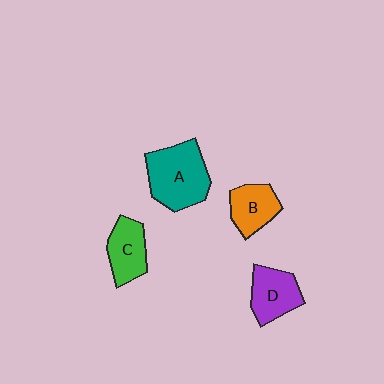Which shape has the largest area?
Shape A (teal).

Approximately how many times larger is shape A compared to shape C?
Approximately 1.6 times.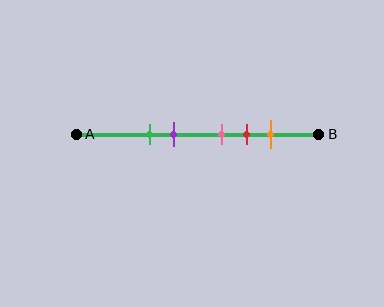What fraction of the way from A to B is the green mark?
The green mark is approximately 30% (0.3) of the way from A to B.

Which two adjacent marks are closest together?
The pink and red marks are the closest adjacent pair.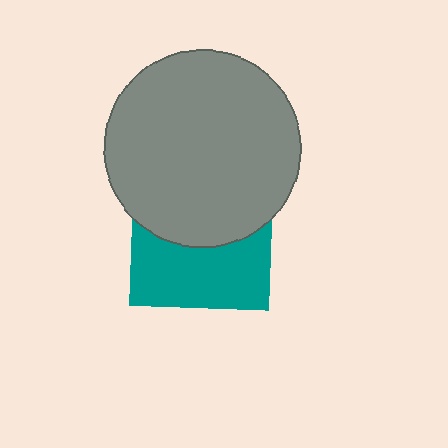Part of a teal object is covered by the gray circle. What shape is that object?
It is a square.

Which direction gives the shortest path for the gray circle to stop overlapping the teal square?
Moving up gives the shortest separation.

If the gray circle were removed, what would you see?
You would see the complete teal square.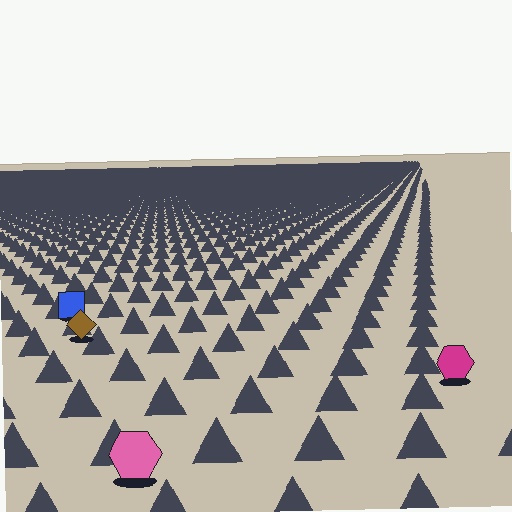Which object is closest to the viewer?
The pink hexagon is closest. The texture marks near it are larger and more spread out.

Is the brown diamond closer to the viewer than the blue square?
Yes. The brown diamond is closer — you can tell from the texture gradient: the ground texture is coarser near it.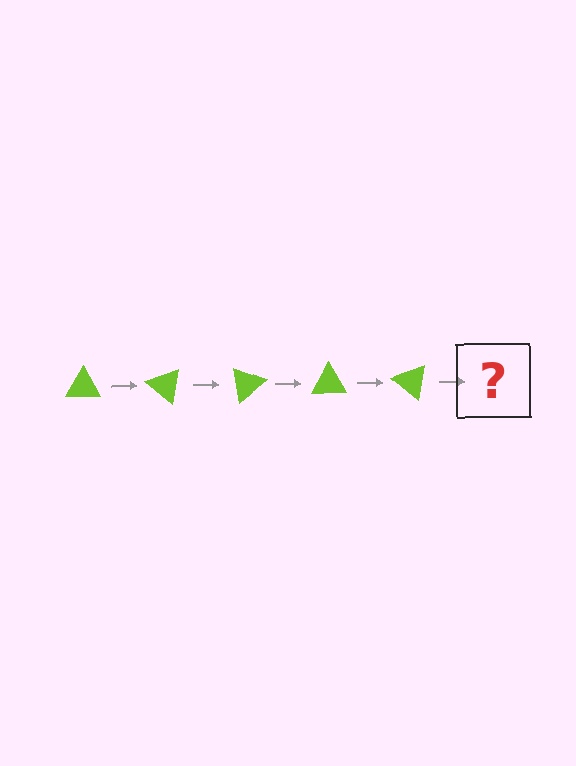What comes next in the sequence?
The next element should be a lime triangle rotated 200 degrees.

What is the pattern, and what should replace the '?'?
The pattern is that the triangle rotates 40 degrees each step. The '?' should be a lime triangle rotated 200 degrees.